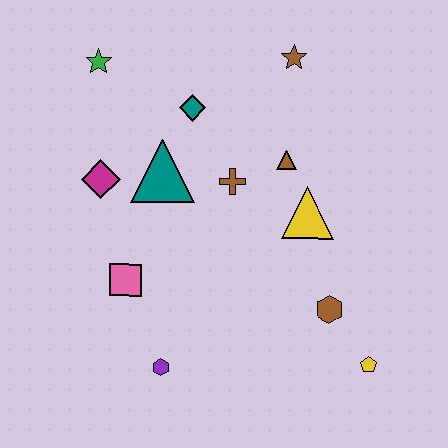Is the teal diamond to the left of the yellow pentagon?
Yes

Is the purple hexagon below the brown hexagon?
Yes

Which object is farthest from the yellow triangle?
The green star is farthest from the yellow triangle.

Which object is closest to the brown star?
The brown triangle is closest to the brown star.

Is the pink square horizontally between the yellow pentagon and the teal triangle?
No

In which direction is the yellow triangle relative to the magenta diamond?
The yellow triangle is to the right of the magenta diamond.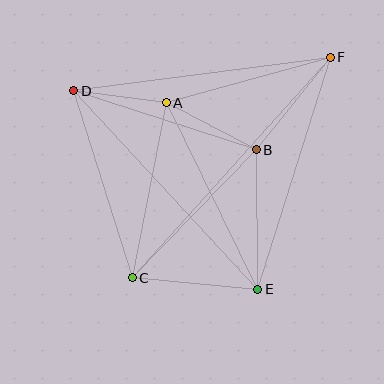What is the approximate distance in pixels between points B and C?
The distance between B and C is approximately 178 pixels.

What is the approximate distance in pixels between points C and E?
The distance between C and E is approximately 126 pixels.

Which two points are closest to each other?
Points A and D are closest to each other.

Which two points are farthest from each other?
Points C and F are farthest from each other.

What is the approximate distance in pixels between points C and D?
The distance between C and D is approximately 196 pixels.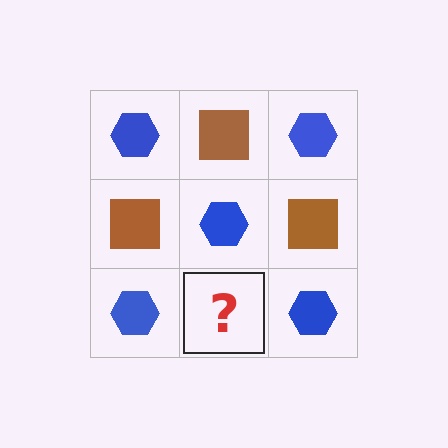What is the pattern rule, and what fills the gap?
The rule is that it alternates blue hexagon and brown square in a checkerboard pattern. The gap should be filled with a brown square.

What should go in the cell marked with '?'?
The missing cell should contain a brown square.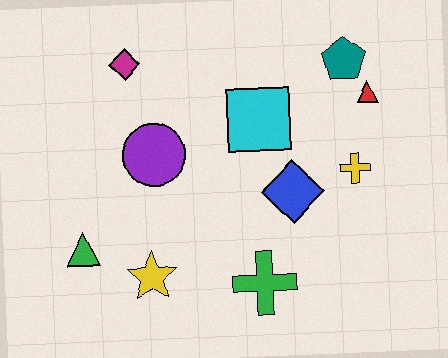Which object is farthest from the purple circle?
The red triangle is farthest from the purple circle.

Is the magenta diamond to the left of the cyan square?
Yes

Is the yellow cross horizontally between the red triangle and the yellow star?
Yes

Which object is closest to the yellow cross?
The blue diamond is closest to the yellow cross.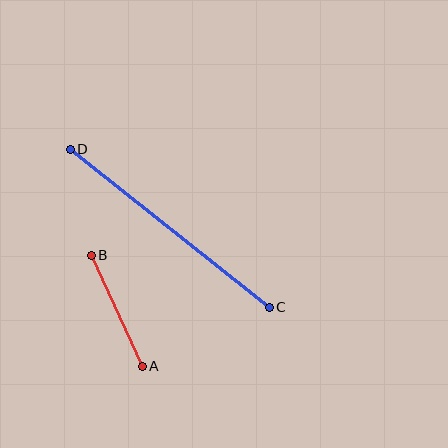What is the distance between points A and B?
The distance is approximately 122 pixels.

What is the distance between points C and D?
The distance is approximately 254 pixels.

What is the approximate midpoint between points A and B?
The midpoint is at approximately (117, 311) pixels.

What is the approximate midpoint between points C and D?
The midpoint is at approximately (170, 228) pixels.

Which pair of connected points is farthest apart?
Points C and D are farthest apart.